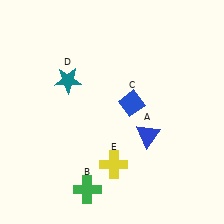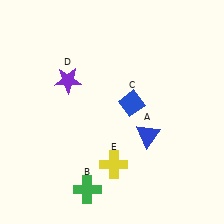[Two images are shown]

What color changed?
The star (D) changed from teal in Image 1 to purple in Image 2.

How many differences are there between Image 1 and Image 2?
There is 1 difference between the two images.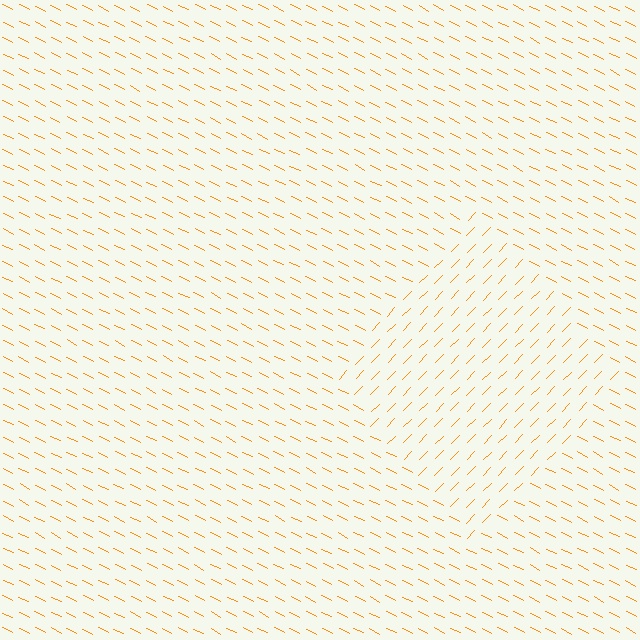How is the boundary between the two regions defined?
The boundary is defined purely by a change in line orientation (approximately 72 degrees difference). All lines are the same color and thickness.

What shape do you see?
I see a diamond.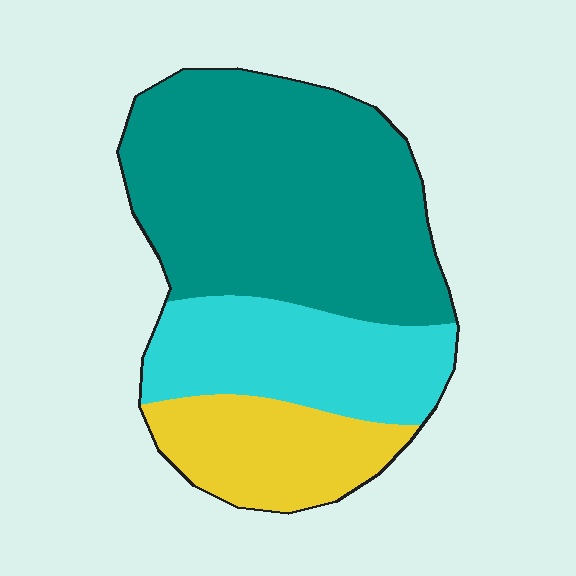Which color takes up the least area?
Yellow, at roughly 20%.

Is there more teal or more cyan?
Teal.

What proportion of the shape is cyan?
Cyan takes up about one quarter (1/4) of the shape.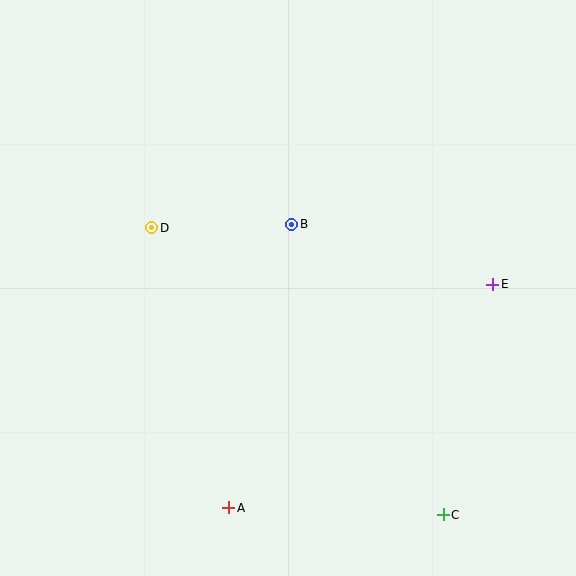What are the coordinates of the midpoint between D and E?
The midpoint between D and E is at (322, 256).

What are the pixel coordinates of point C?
Point C is at (443, 515).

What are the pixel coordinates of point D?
Point D is at (152, 228).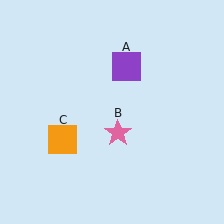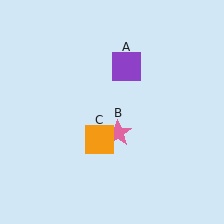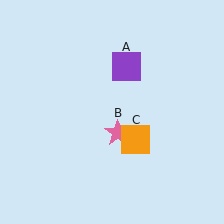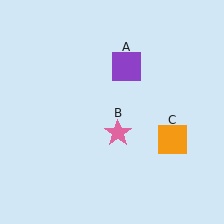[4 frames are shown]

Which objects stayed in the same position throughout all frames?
Purple square (object A) and pink star (object B) remained stationary.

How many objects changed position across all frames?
1 object changed position: orange square (object C).